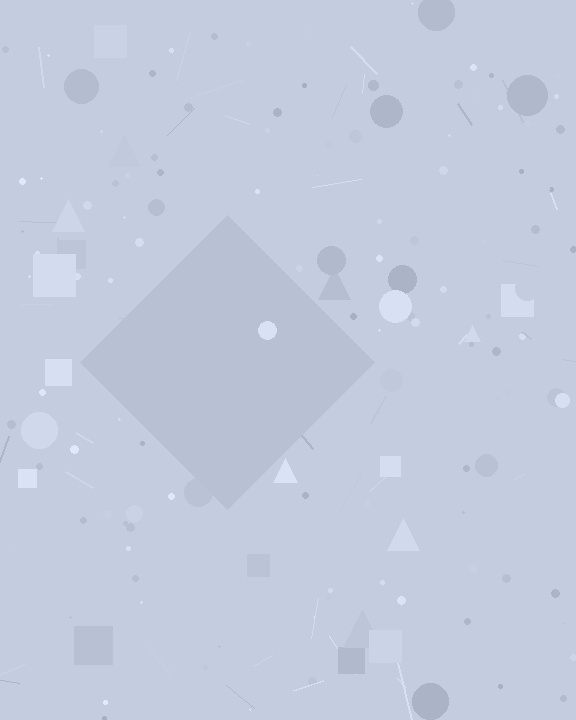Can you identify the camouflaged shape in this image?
The camouflaged shape is a diamond.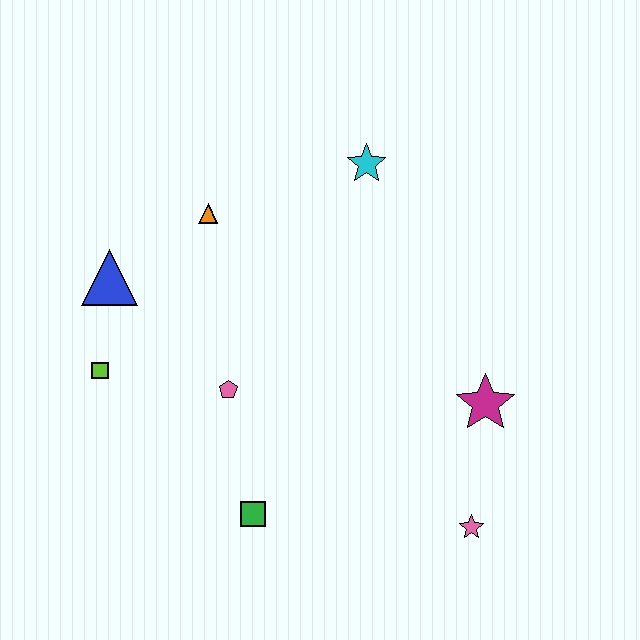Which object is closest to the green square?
The pink pentagon is closest to the green square.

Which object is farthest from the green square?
The cyan star is farthest from the green square.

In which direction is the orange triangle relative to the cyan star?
The orange triangle is to the left of the cyan star.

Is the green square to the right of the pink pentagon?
Yes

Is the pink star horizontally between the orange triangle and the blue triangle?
No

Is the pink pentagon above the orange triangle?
No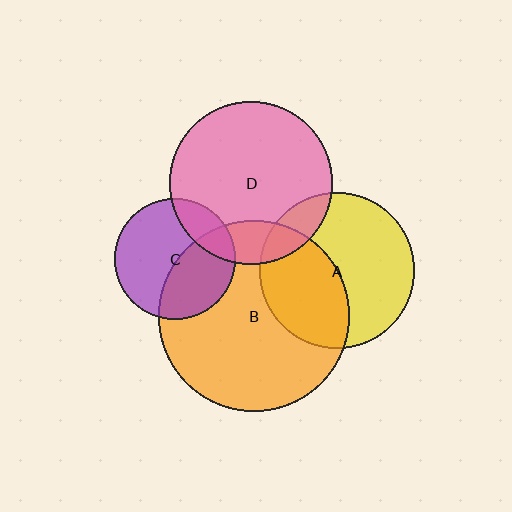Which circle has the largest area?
Circle B (orange).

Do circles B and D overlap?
Yes.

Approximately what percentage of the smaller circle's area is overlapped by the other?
Approximately 15%.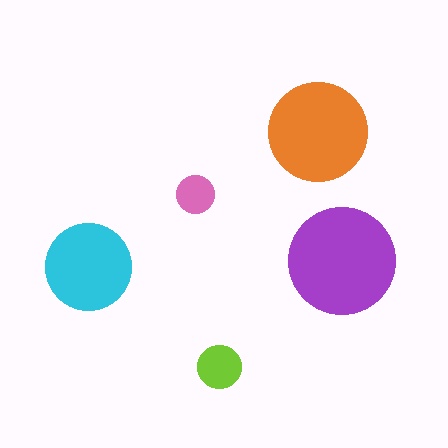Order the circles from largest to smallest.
the purple one, the orange one, the cyan one, the lime one, the pink one.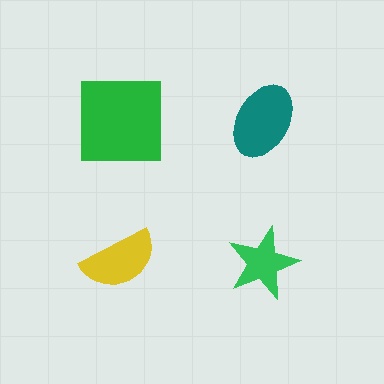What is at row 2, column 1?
A yellow semicircle.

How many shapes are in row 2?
2 shapes.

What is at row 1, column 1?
A green square.